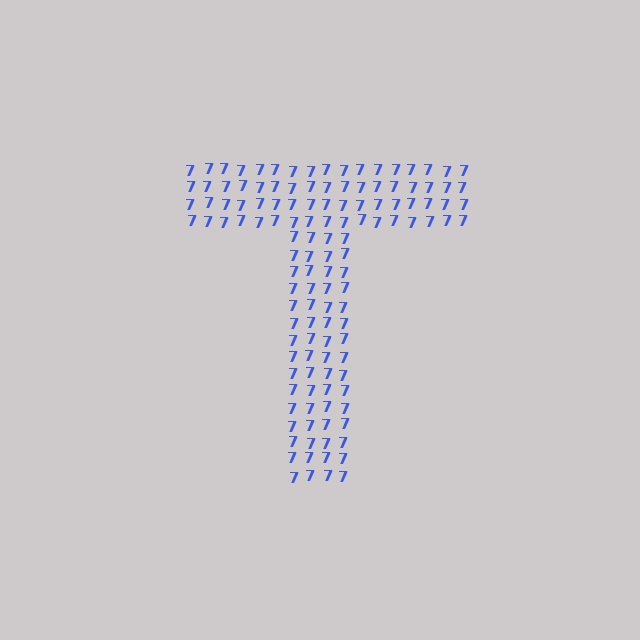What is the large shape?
The large shape is the letter T.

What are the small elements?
The small elements are digit 7's.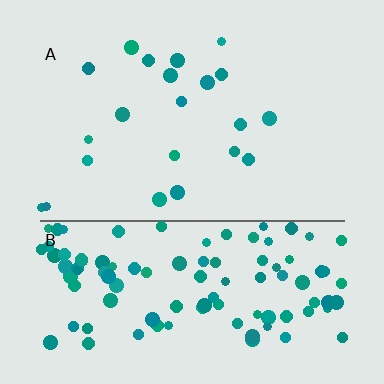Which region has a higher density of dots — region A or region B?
B (the bottom).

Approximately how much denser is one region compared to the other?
Approximately 5.2× — region B over region A.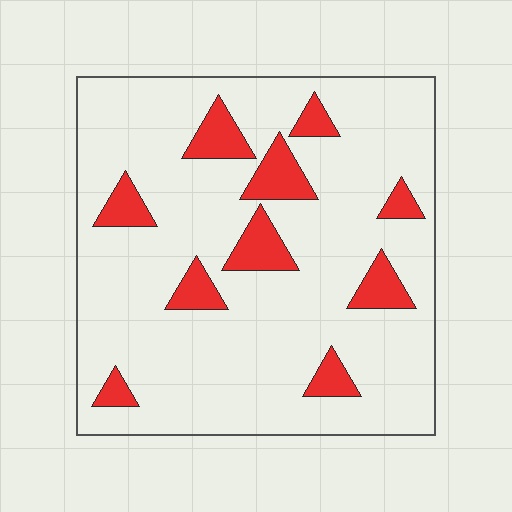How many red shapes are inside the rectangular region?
10.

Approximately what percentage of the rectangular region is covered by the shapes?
Approximately 15%.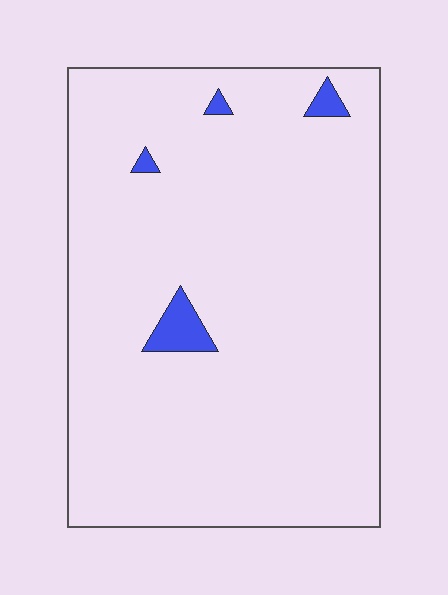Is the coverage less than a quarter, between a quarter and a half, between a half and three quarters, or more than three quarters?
Less than a quarter.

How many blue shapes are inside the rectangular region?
4.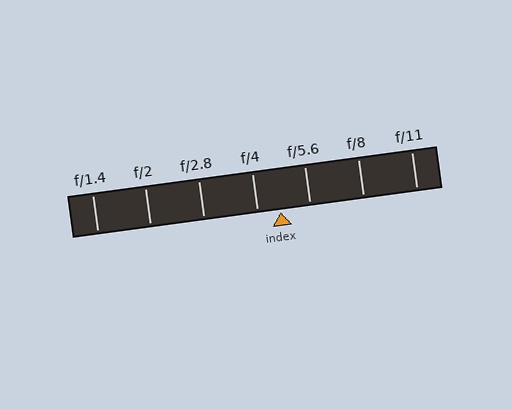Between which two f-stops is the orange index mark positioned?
The index mark is between f/4 and f/5.6.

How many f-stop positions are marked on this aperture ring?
There are 7 f-stop positions marked.